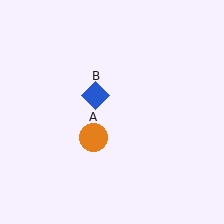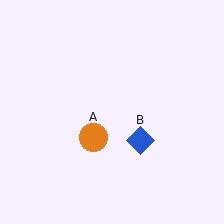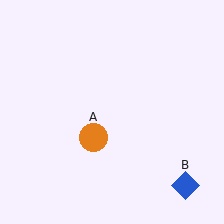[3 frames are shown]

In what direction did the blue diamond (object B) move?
The blue diamond (object B) moved down and to the right.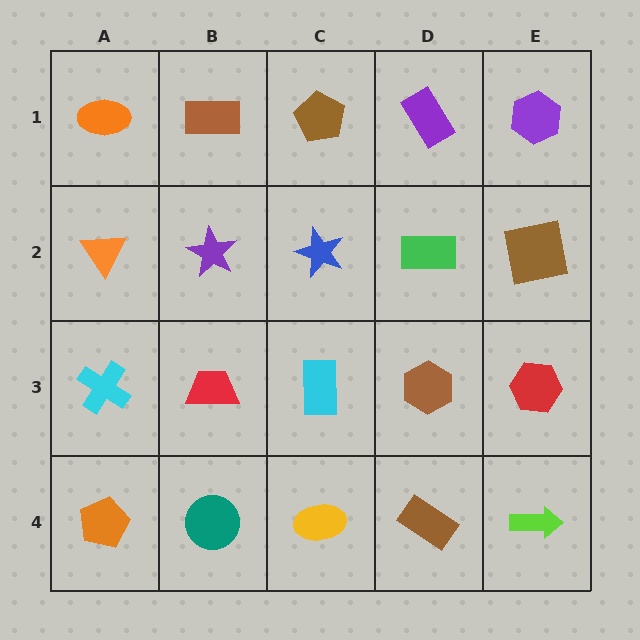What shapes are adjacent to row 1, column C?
A blue star (row 2, column C), a brown rectangle (row 1, column B), a purple rectangle (row 1, column D).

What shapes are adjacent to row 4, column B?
A red trapezoid (row 3, column B), an orange pentagon (row 4, column A), a yellow ellipse (row 4, column C).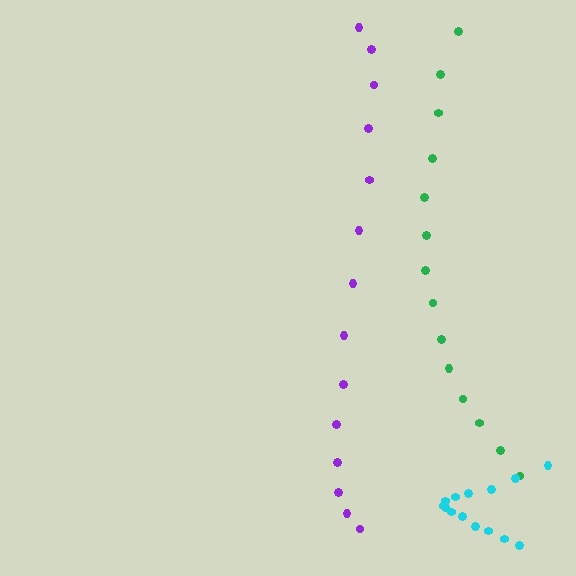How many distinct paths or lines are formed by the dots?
There are 3 distinct paths.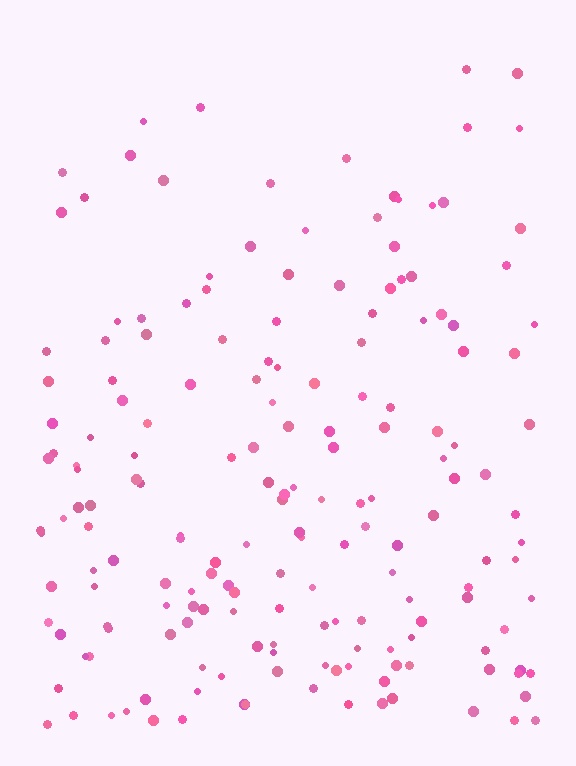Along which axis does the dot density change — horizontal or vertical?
Vertical.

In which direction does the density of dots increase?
From top to bottom, with the bottom side densest.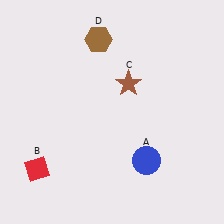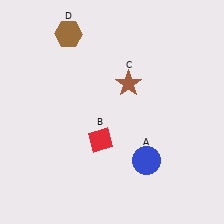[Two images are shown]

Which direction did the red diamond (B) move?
The red diamond (B) moved right.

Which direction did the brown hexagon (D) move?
The brown hexagon (D) moved left.